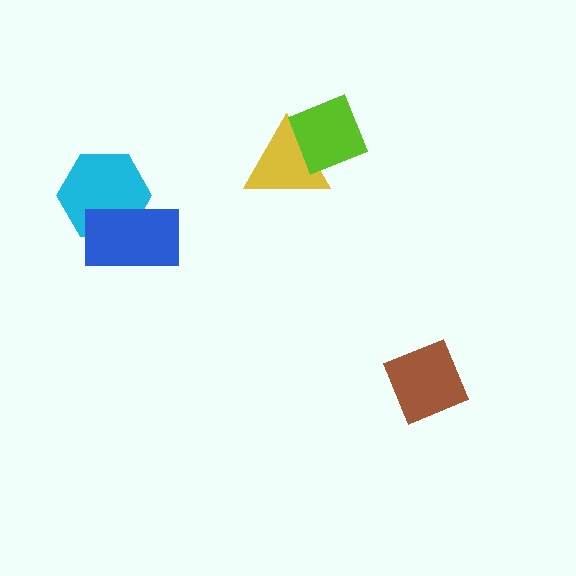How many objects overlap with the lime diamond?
1 object overlaps with the lime diamond.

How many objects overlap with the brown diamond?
0 objects overlap with the brown diamond.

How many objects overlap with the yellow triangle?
1 object overlaps with the yellow triangle.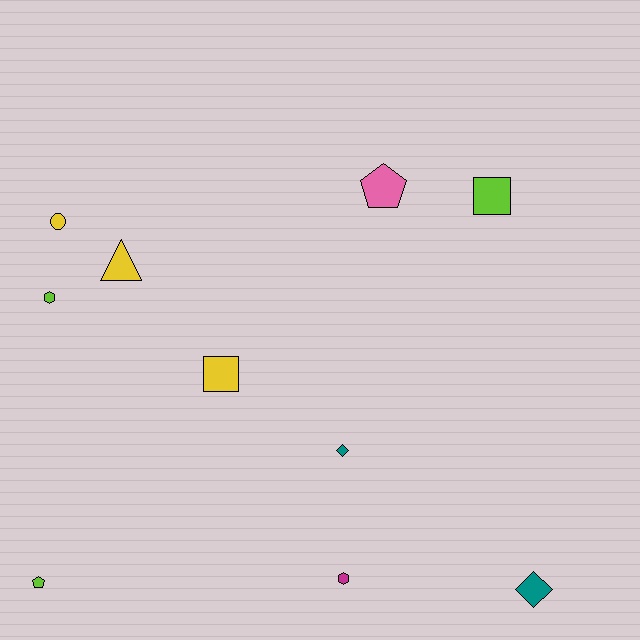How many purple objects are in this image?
There are no purple objects.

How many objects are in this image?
There are 10 objects.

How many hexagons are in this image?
There are 2 hexagons.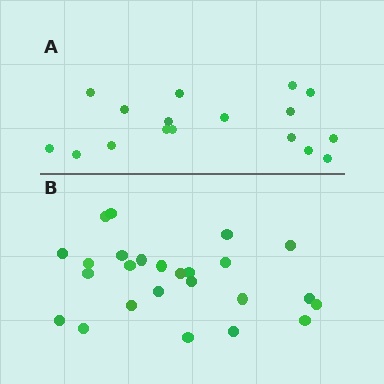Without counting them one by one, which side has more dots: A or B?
Region B (the bottom region) has more dots.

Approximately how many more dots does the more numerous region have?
Region B has roughly 8 or so more dots than region A.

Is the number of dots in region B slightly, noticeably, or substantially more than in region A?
Region B has substantially more. The ratio is roughly 1.5 to 1.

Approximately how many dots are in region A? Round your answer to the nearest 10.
About 20 dots. (The exact count is 17, which rounds to 20.)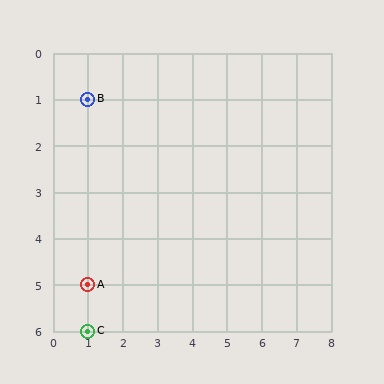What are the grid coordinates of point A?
Point A is at grid coordinates (1, 5).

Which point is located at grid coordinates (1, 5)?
Point A is at (1, 5).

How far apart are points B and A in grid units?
Points B and A are 4 rows apart.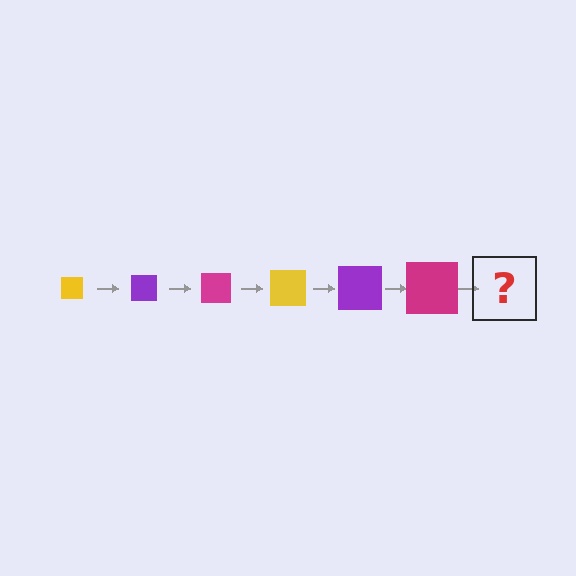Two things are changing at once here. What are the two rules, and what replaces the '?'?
The two rules are that the square grows larger each step and the color cycles through yellow, purple, and magenta. The '?' should be a yellow square, larger than the previous one.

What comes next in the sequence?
The next element should be a yellow square, larger than the previous one.